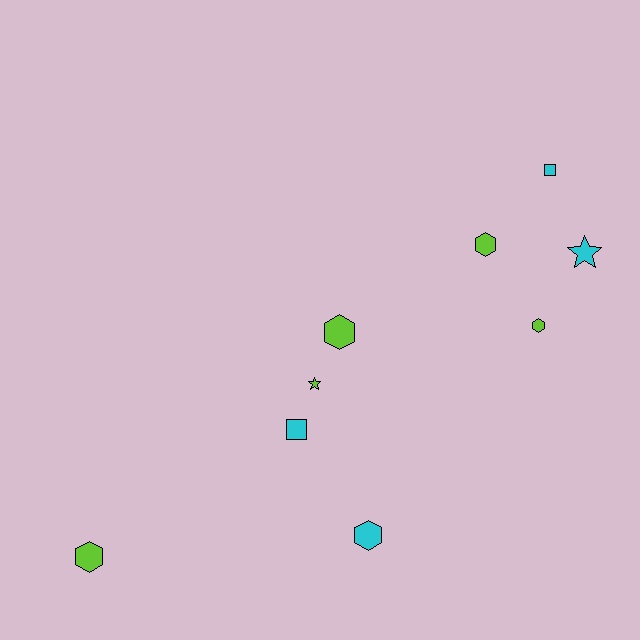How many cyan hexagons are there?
There is 1 cyan hexagon.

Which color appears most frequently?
Lime, with 5 objects.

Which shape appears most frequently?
Hexagon, with 5 objects.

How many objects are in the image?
There are 9 objects.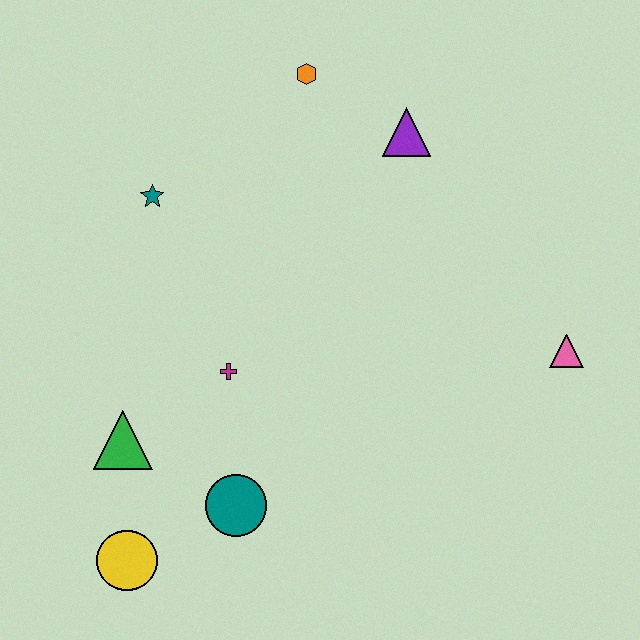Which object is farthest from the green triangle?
The pink triangle is farthest from the green triangle.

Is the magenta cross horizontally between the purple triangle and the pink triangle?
No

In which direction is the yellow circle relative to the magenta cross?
The yellow circle is below the magenta cross.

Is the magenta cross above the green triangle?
Yes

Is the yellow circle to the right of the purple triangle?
No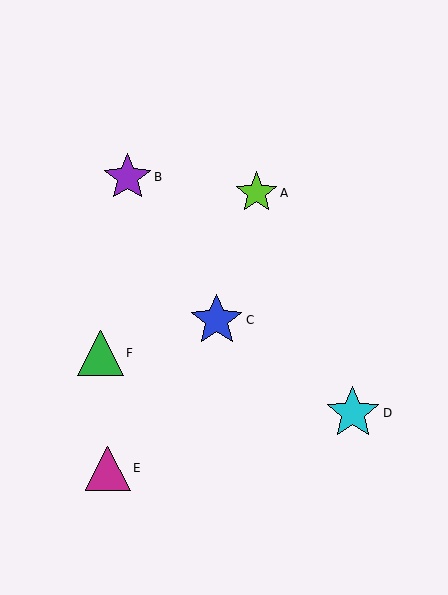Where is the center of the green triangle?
The center of the green triangle is at (100, 353).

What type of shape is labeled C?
Shape C is a blue star.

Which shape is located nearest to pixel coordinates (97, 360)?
The green triangle (labeled F) at (100, 353) is nearest to that location.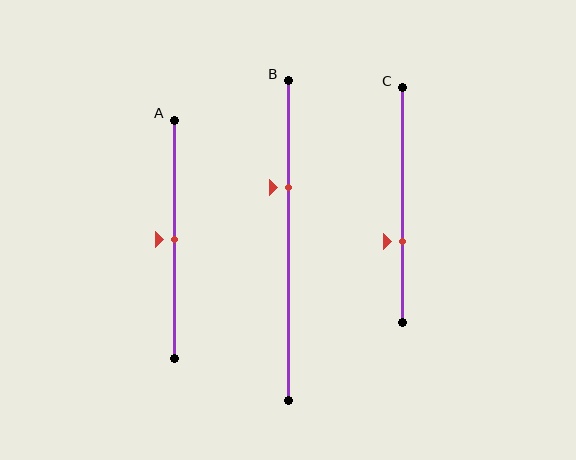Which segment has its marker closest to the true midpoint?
Segment A has its marker closest to the true midpoint.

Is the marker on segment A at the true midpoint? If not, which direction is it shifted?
Yes, the marker on segment A is at the true midpoint.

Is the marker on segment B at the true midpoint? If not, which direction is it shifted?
No, the marker on segment B is shifted upward by about 17% of the segment length.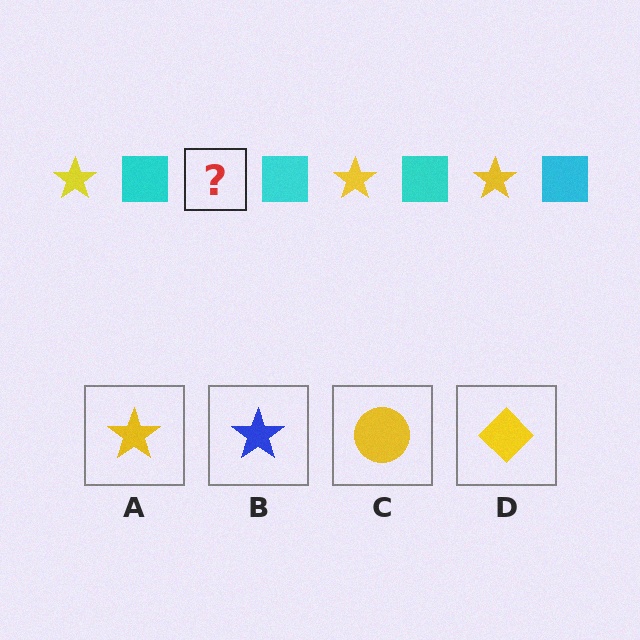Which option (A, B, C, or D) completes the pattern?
A.